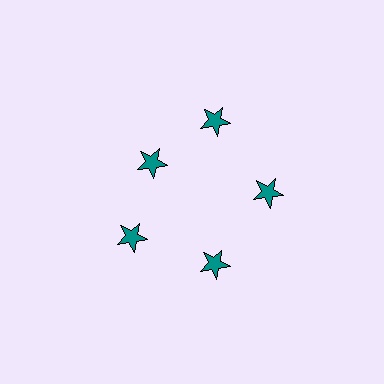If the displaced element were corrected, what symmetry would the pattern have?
It would have 5-fold rotational symmetry — the pattern would map onto itself every 72 degrees.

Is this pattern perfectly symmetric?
No. The 5 teal stars are arranged in a ring, but one element near the 10 o'clock position is pulled inward toward the center, breaking the 5-fold rotational symmetry.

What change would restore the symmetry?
The symmetry would be restored by moving it outward, back onto the ring so that all 5 stars sit at equal angles and equal distance from the center.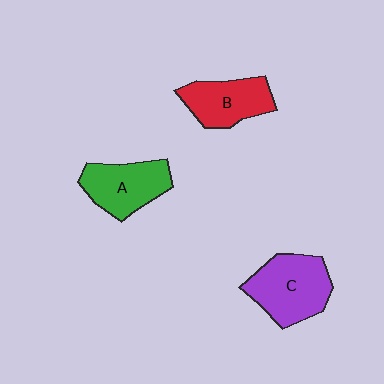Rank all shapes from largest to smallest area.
From largest to smallest: C (purple), A (green), B (red).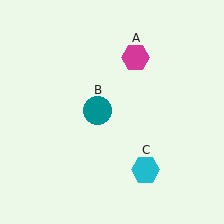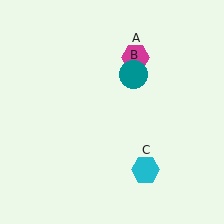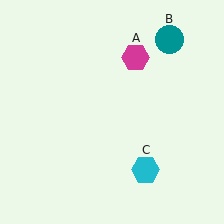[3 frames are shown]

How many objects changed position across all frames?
1 object changed position: teal circle (object B).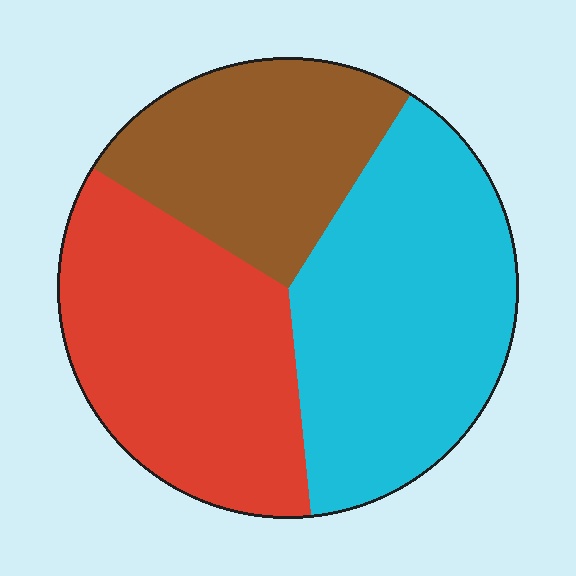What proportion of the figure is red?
Red covers 35% of the figure.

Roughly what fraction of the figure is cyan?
Cyan covers around 40% of the figure.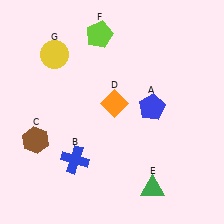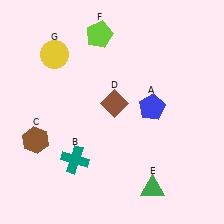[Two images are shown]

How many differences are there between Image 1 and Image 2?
There are 2 differences between the two images.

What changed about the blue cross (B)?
In Image 1, B is blue. In Image 2, it changed to teal.